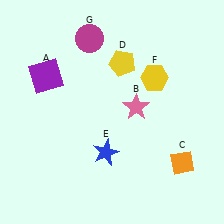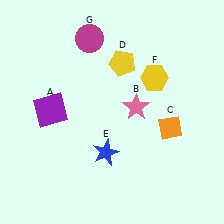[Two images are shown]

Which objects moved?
The objects that moved are: the purple square (A), the orange diamond (C).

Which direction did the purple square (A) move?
The purple square (A) moved down.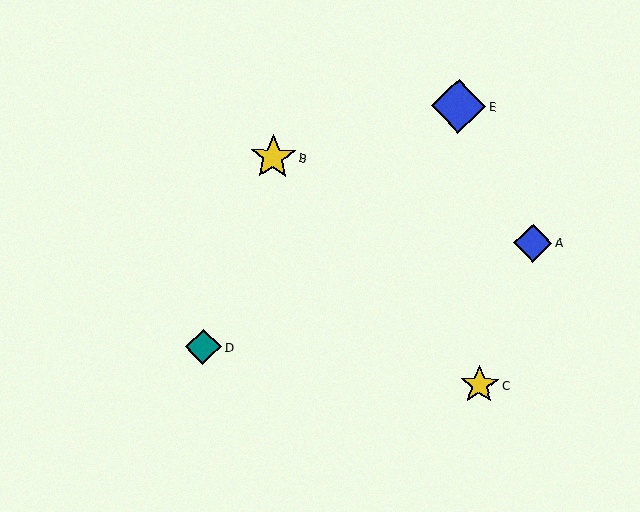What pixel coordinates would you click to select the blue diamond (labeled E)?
Click at (459, 106) to select the blue diamond E.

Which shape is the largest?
The blue diamond (labeled E) is the largest.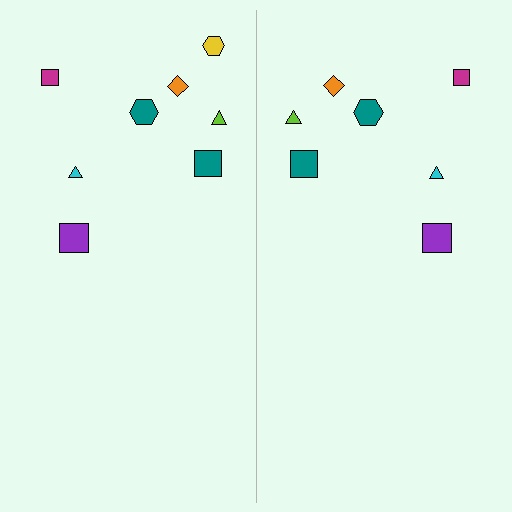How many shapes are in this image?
There are 15 shapes in this image.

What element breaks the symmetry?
A yellow hexagon is missing from the right side.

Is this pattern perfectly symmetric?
No, the pattern is not perfectly symmetric. A yellow hexagon is missing from the right side.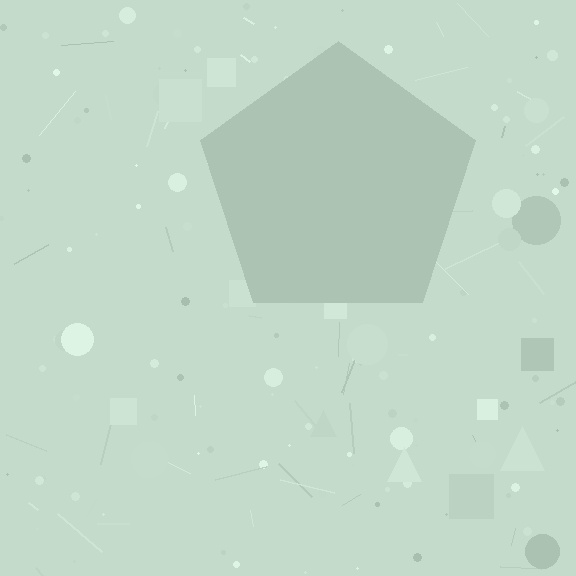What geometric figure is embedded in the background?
A pentagon is embedded in the background.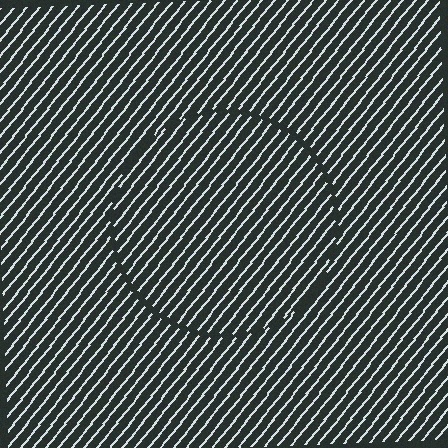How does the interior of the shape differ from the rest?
The interior of the shape contains the same grating, shifted by half a period — the contour is defined by the phase discontinuity where line-ends from the inner and outer gratings abut.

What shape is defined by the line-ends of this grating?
An illusory circle. The interior of the shape contains the same grating, shifted by half a period — the contour is defined by the phase discontinuity where line-ends from the inner and outer gratings abut.